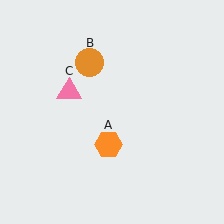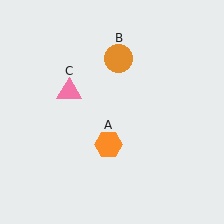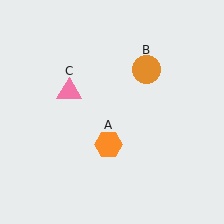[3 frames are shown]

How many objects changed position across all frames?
1 object changed position: orange circle (object B).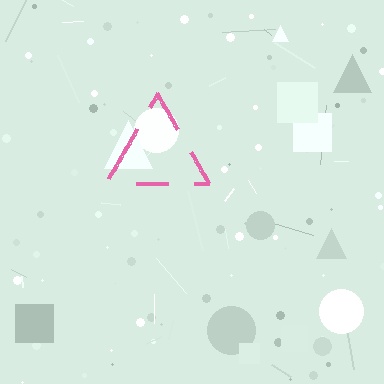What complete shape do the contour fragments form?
The contour fragments form a triangle.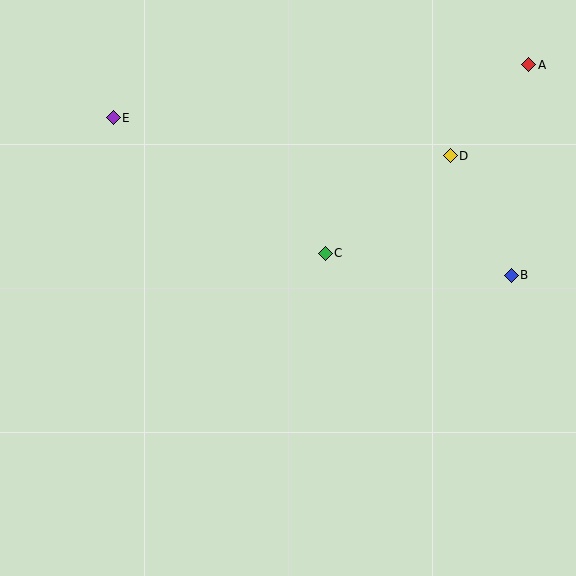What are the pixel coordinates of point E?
Point E is at (113, 118).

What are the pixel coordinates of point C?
Point C is at (325, 253).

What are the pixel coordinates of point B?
Point B is at (511, 275).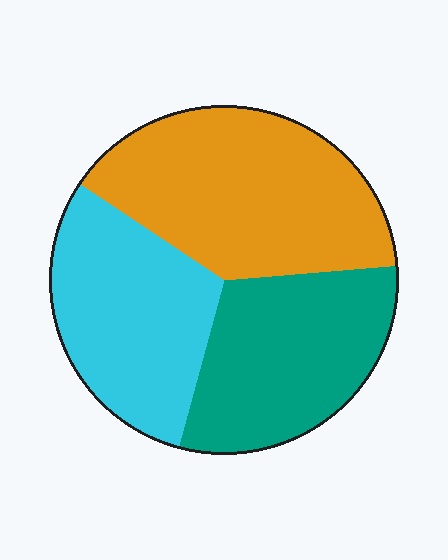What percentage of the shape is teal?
Teal takes up between a quarter and a half of the shape.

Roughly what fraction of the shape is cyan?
Cyan takes up about one third (1/3) of the shape.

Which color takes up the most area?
Orange, at roughly 40%.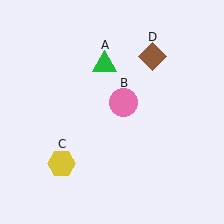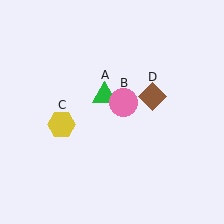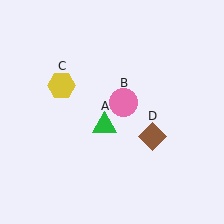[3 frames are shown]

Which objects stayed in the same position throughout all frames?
Pink circle (object B) remained stationary.